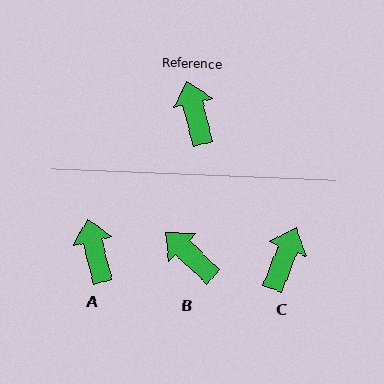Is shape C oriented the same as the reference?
No, it is off by about 35 degrees.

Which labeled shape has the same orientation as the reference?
A.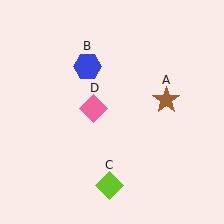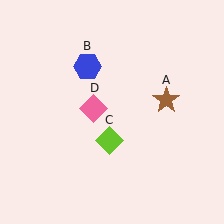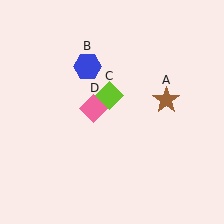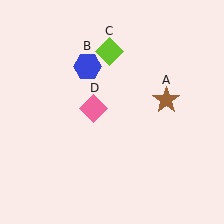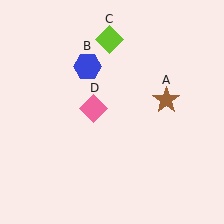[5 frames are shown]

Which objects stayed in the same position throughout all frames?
Brown star (object A) and blue hexagon (object B) and pink diamond (object D) remained stationary.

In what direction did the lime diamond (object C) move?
The lime diamond (object C) moved up.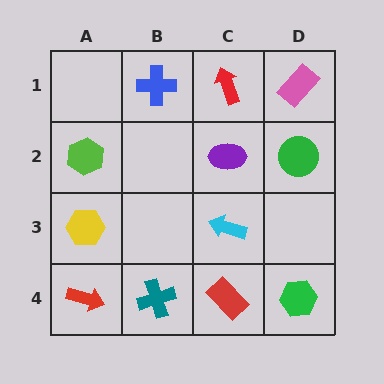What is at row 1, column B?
A blue cross.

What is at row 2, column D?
A green circle.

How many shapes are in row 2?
3 shapes.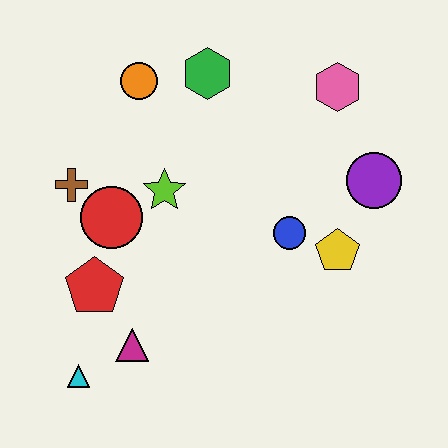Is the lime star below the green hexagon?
Yes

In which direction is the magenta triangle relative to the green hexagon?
The magenta triangle is below the green hexagon.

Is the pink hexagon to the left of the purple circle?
Yes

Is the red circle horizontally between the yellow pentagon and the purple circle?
No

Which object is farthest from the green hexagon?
The cyan triangle is farthest from the green hexagon.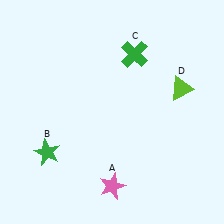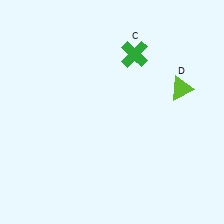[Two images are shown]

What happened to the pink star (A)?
The pink star (A) was removed in Image 2. It was in the bottom-right area of Image 1.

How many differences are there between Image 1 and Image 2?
There are 2 differences between the two images.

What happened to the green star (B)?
The green star (B) was removed in Image 2. It was in the bottom-left area of Image 1.